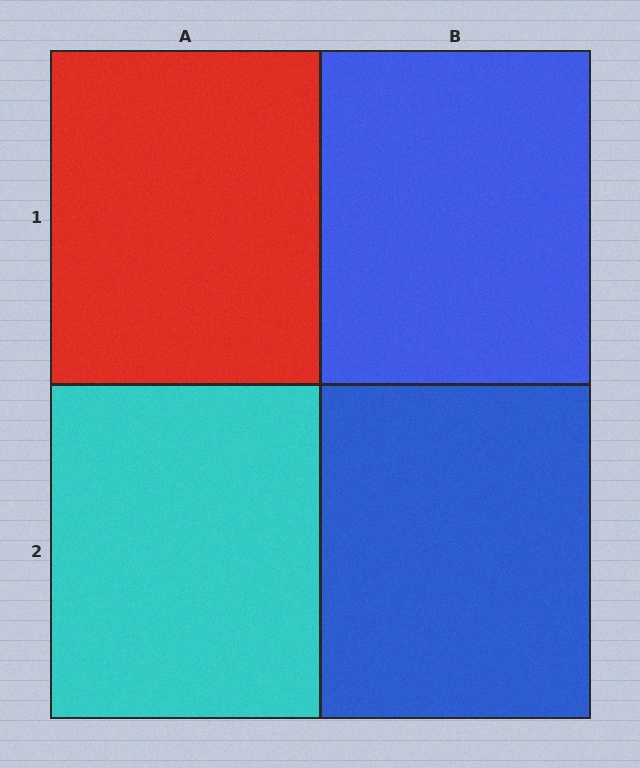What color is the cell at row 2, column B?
Blue.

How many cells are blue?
2 cells are blue.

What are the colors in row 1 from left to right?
Red, blue.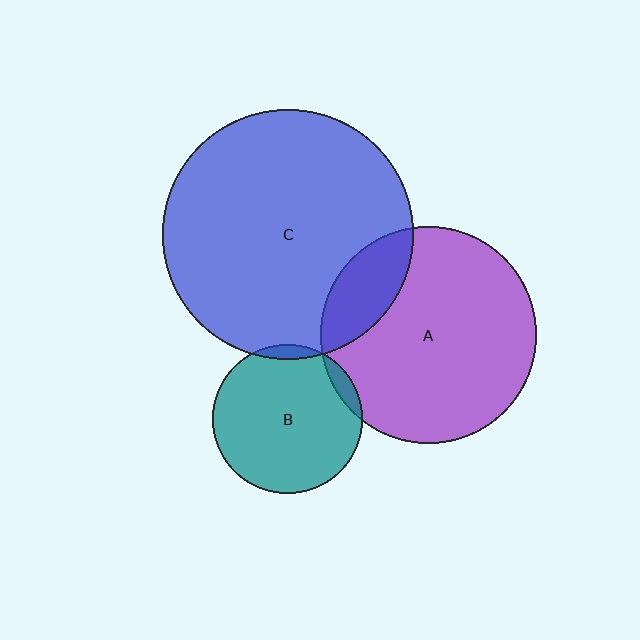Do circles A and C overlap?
Yes.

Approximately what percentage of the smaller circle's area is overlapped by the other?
Approximately 20%.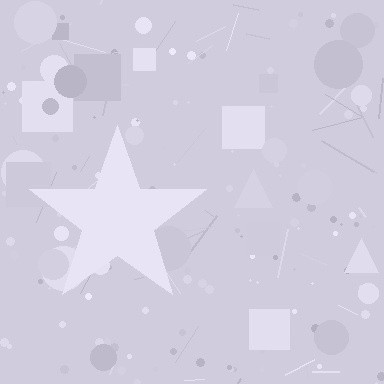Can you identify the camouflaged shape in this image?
The camouflaged shape is a star.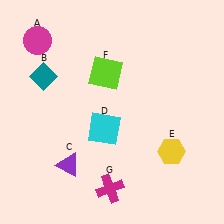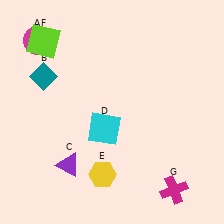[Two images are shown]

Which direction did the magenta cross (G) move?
The magenta cross (G) moved right.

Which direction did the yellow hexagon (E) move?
The yellow hexagon (E) moved left.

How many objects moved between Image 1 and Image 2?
3 objects moved between the two images.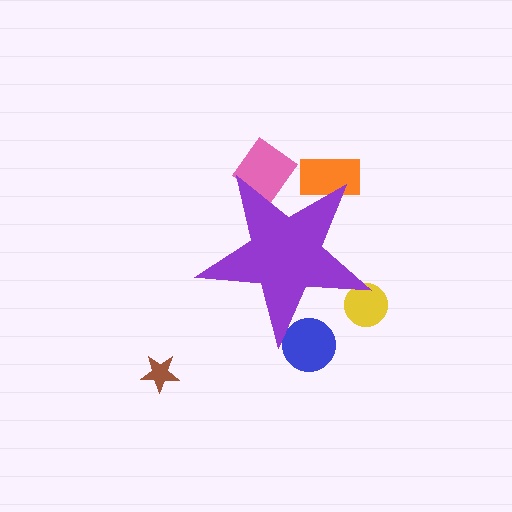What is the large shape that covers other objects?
A purple star.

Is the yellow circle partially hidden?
Yes, the yellow circle is partially hidden behind the purple star.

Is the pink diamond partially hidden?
Yes, the pink diamond is partially hidden behind the purple star.